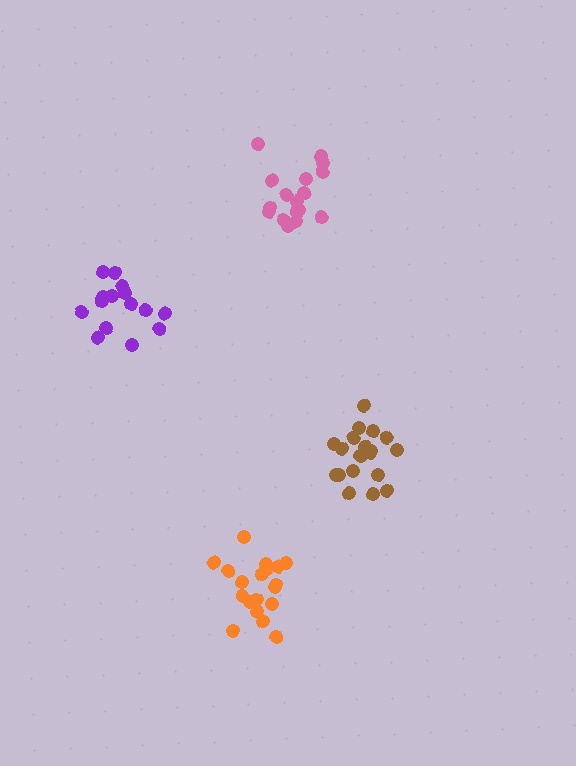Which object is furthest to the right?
The brown cluster is rightmost.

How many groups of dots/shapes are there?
There are 4 groups.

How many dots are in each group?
Group 1: 19 dots, Group 2: 16 dots, Group 3: 18 dots, Group 4: 19 dots (72 total).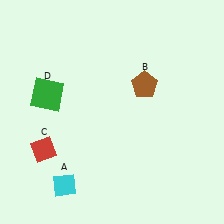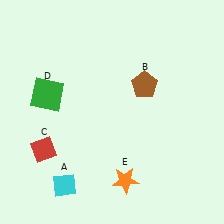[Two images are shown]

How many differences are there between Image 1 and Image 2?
There is 1 difference between the two images.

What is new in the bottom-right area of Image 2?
An orange star (E) was added in the bottom-right area of Image 2.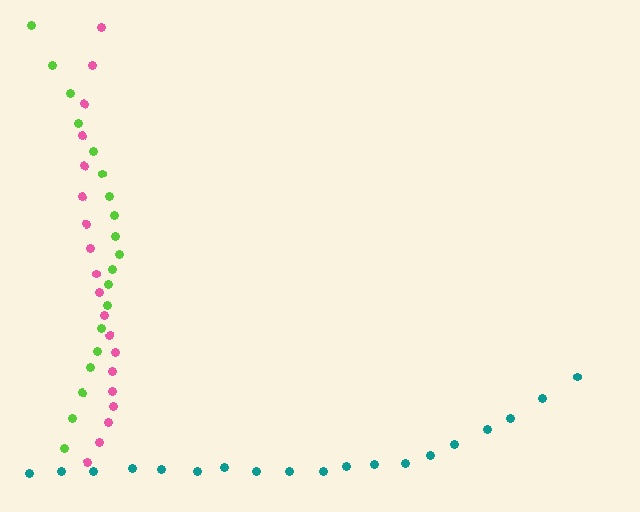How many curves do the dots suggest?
There are 3 distinct paths.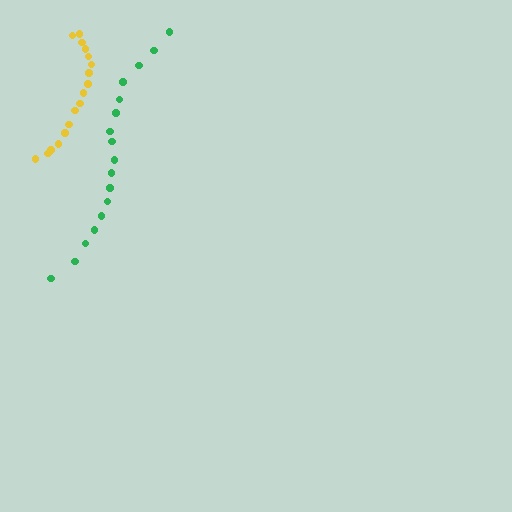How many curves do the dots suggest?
There are 2 distinct paths.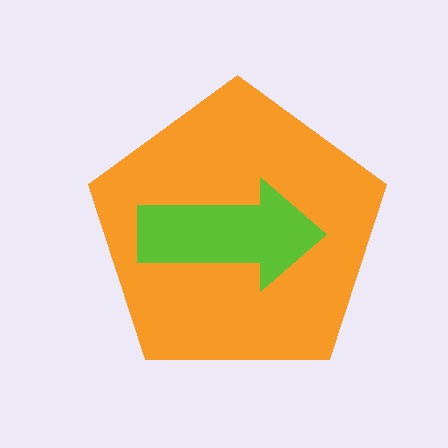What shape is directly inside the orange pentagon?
The lime arrow.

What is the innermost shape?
The lime arrow.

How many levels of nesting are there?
2.